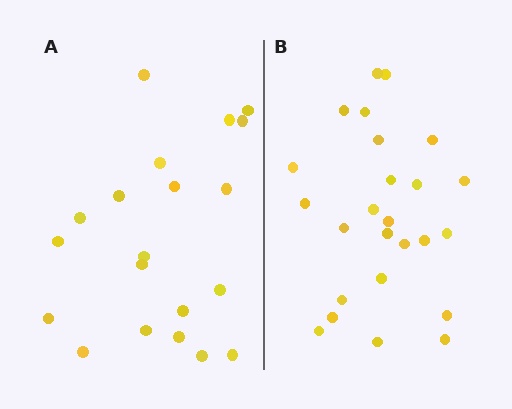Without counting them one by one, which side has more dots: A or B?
Region B (the right region) has more dots.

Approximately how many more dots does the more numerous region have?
Region B has about 5 more dots than region A.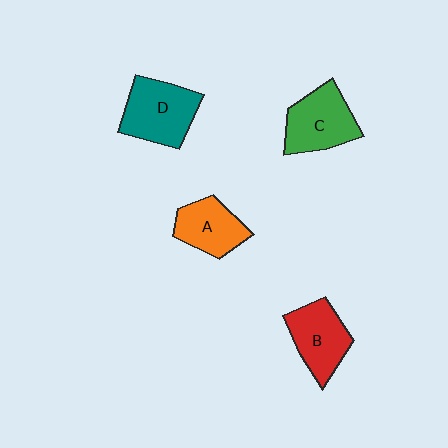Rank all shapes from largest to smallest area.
From largest to smallest: D (teal), C (green), B (red), A (orange).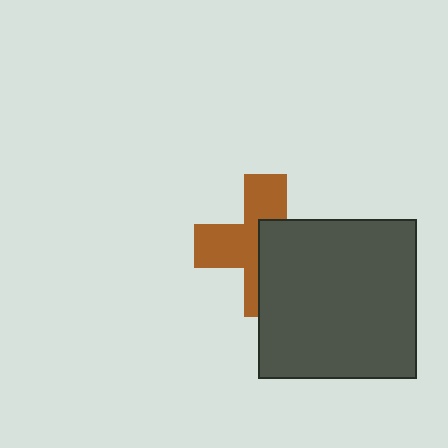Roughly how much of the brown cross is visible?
About half of it is visible (roughly 52%).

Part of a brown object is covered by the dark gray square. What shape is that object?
It is a cross.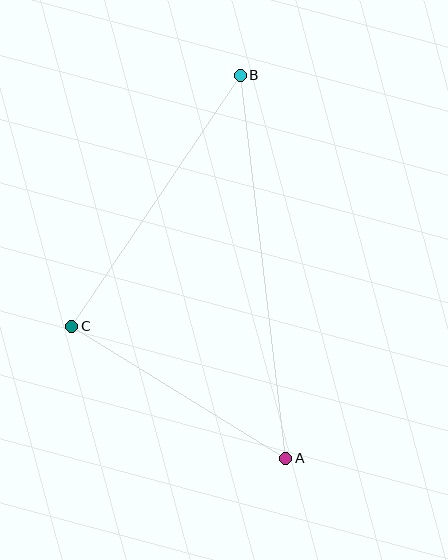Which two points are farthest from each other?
Points A and B are farthest from each other.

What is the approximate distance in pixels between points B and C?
The distance between B and C is approximately 302 pixels.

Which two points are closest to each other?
Points A and C are closest to each other.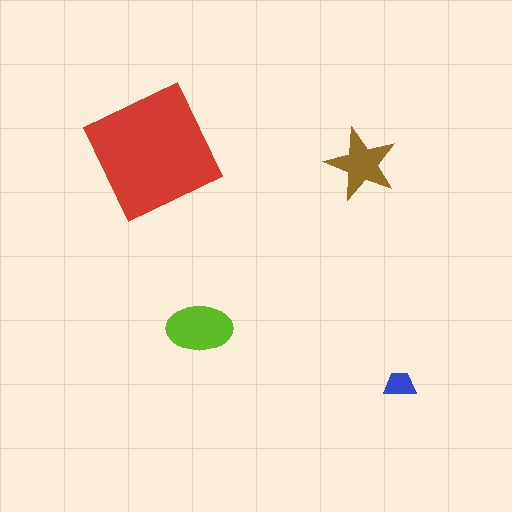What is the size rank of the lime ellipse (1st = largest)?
2nd.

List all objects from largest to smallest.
The red square, the lime ellipse, the brown star, the blue trapezoid.